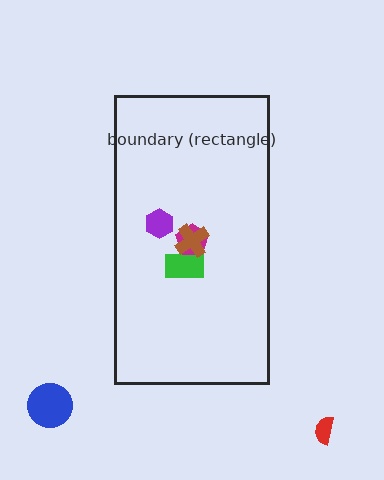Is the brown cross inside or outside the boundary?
Inside.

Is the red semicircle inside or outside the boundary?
Outside.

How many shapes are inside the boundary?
4 inside, 2 outside.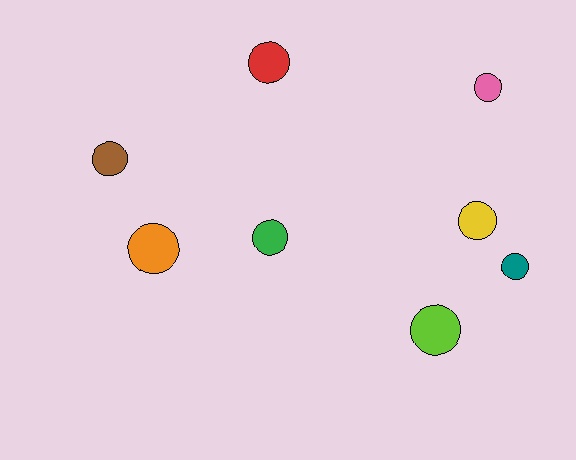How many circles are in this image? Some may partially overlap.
There are 8 circles.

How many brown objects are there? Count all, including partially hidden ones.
There is 1 brown object.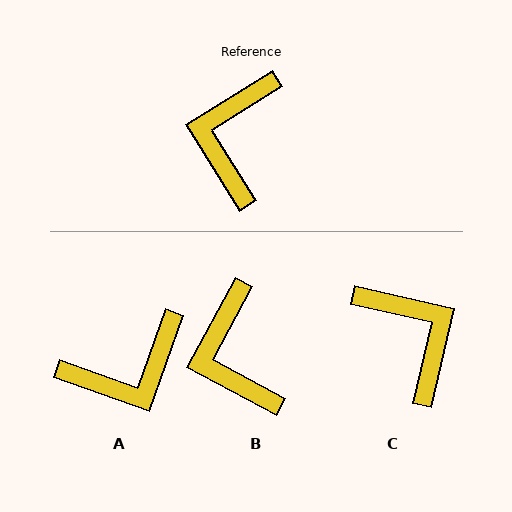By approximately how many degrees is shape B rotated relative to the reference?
Approximately 30 degrees counter-clockwise.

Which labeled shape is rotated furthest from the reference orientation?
C, about 135 degrees away.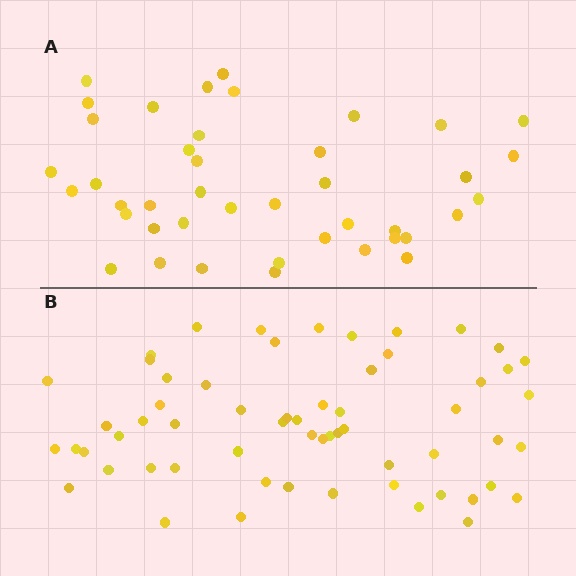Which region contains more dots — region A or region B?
Region B (the bottom region) has more dots.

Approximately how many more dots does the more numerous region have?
Region B has approximately 20 more dots than region A.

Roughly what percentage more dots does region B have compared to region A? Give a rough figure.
About 45% more.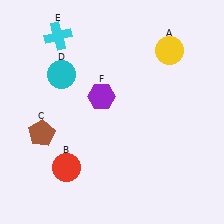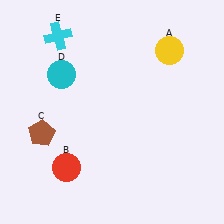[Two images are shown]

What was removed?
The purple hexagon (F) was removed in Image 2.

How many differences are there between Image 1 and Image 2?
There is 1 difference between the two images.